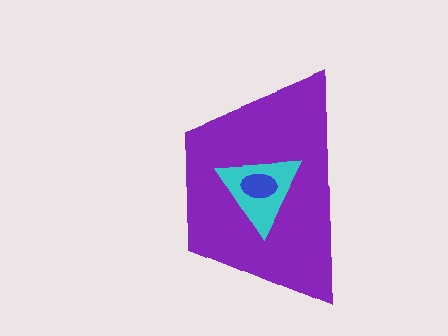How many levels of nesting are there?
3.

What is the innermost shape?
The blue ellipse.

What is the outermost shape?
The purple trapezoid.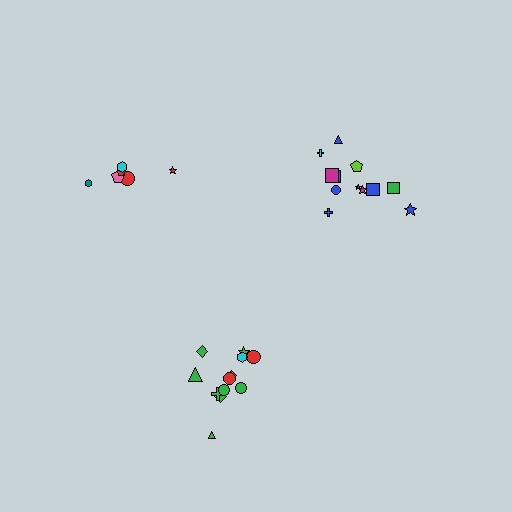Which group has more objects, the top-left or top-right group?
The top-right group.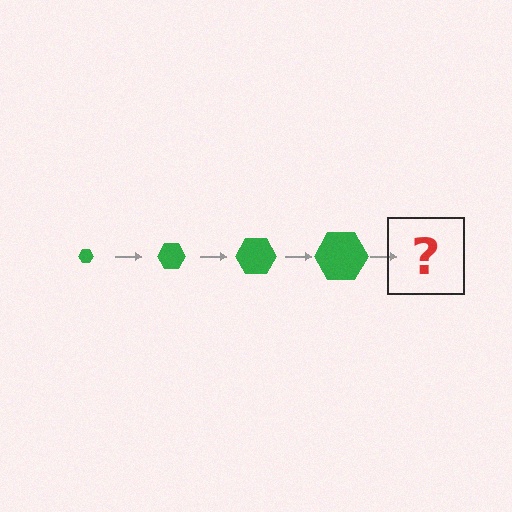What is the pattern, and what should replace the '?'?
The pattern is that the hexagon gets progressively larger each step. The '?' should be a green hexagon, larger than the previous one.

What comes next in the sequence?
The next element should be a green hexagon, larger than the previous one.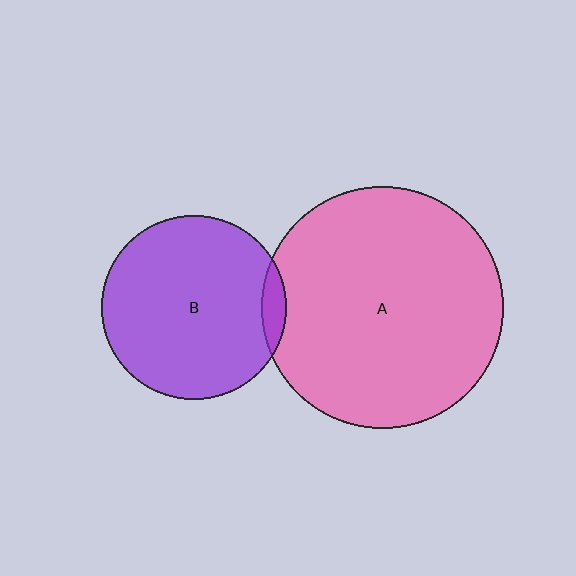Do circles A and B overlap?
Yes.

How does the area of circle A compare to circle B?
Approximately 1.7 times.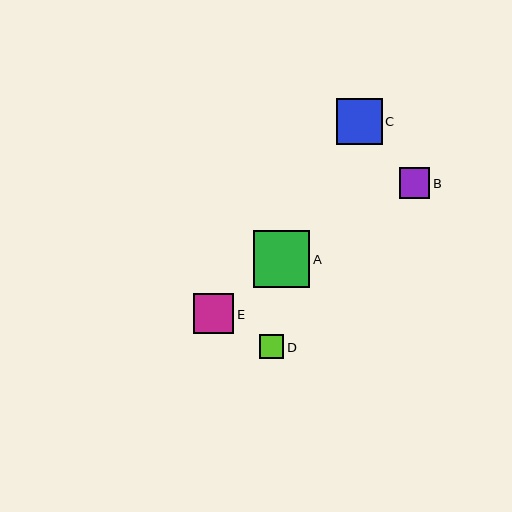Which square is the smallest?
Square D is the smallest with a size of approximately 24 pixels.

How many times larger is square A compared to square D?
Square A is approximately 2.4 times the size of square D.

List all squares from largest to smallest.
From largest to smallest: A, C, E, B, D.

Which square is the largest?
Square A is the largest with a size of approximately 57 pixels.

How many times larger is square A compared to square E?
Square A is approximately 1.4 times the size of square E.